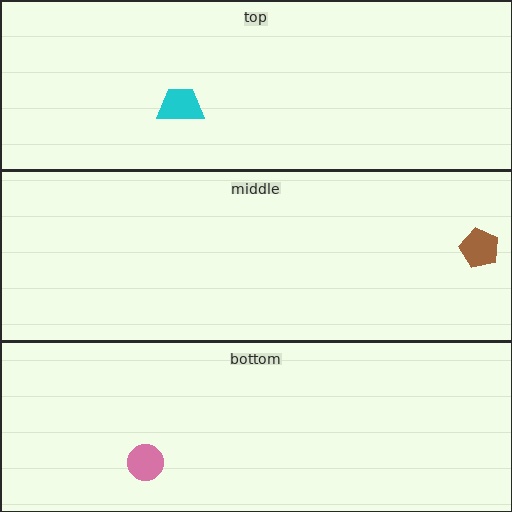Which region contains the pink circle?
The bottom region.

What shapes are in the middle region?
The brown pentagon.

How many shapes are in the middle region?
1.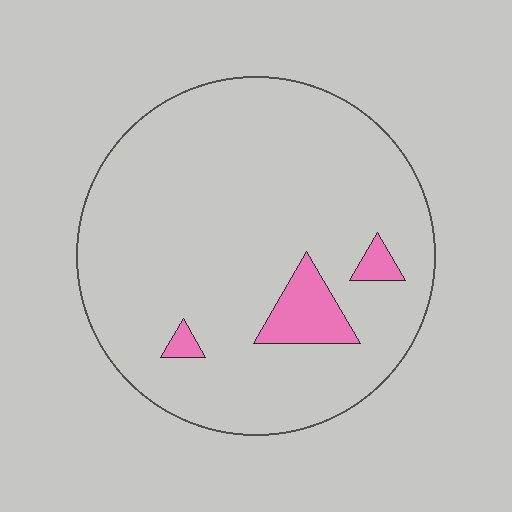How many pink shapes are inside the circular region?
3.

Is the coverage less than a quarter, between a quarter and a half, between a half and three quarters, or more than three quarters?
Less than a quarter.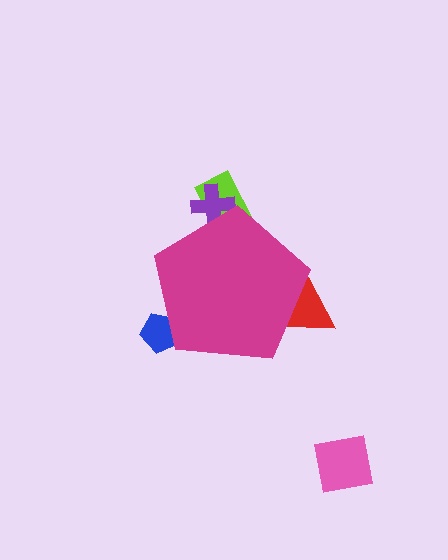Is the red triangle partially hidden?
Yes, the red triangle is partially hidden behind the magenta pentagon.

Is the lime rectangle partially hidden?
Yes, the lime rectangle is partially hidden behind the magenta pentagon.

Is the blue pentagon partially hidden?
Yes, the blue pentagon is partially hidden behind the magenta pentagon.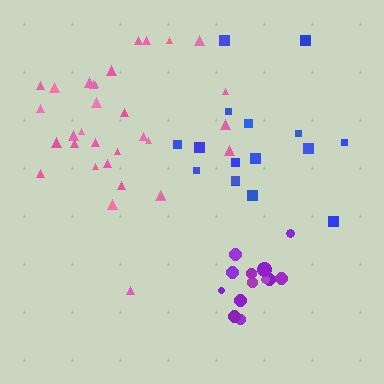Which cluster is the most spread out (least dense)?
Pink.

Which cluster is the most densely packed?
Purple.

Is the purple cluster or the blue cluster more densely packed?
Purple.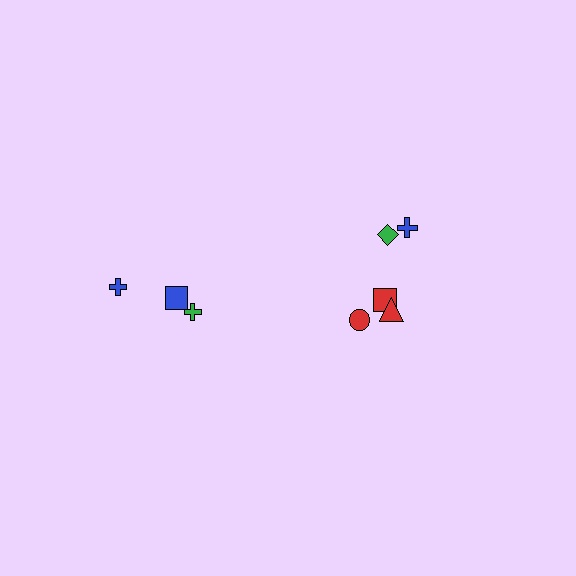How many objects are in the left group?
There are 3 objects.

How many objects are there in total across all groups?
There are 8 objects.